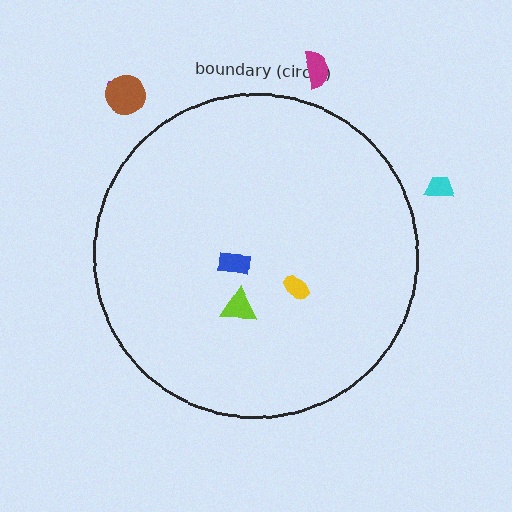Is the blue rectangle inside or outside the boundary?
Inside.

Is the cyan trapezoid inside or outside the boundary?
Outside.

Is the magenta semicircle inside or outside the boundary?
Outside.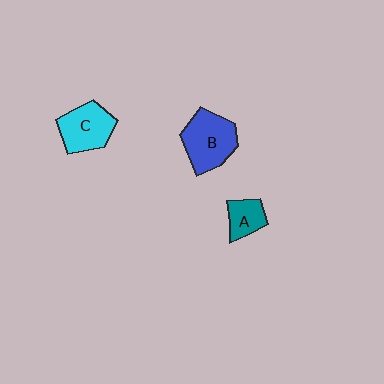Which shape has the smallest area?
Shape A (teal).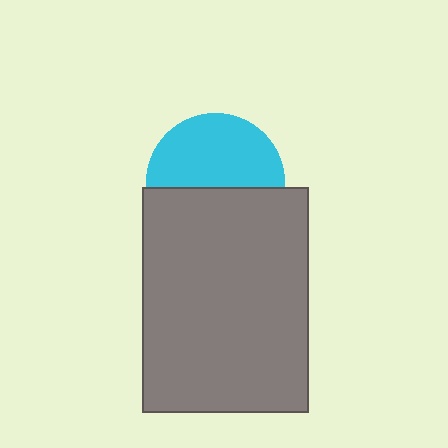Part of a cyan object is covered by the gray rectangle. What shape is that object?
It is a circle.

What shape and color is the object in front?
The object in front is a gray rectangle.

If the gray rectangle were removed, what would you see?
You would see the complete cyan circle.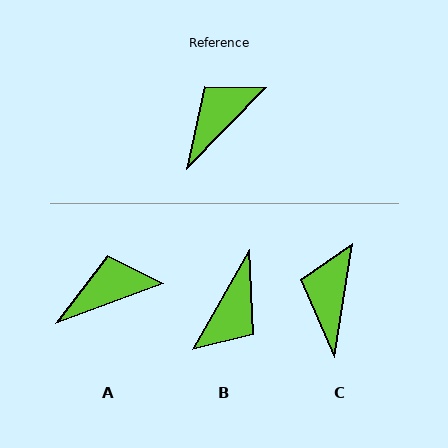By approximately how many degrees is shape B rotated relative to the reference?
Approximately 166 degrees clockwise.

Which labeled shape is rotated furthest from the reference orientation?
B, about 166 degrees away.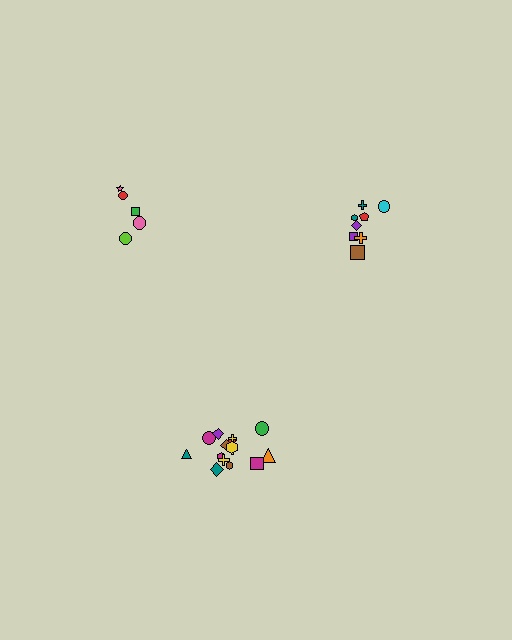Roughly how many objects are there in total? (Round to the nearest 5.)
Roughly 30 objects in total.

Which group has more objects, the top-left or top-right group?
The top-right group.